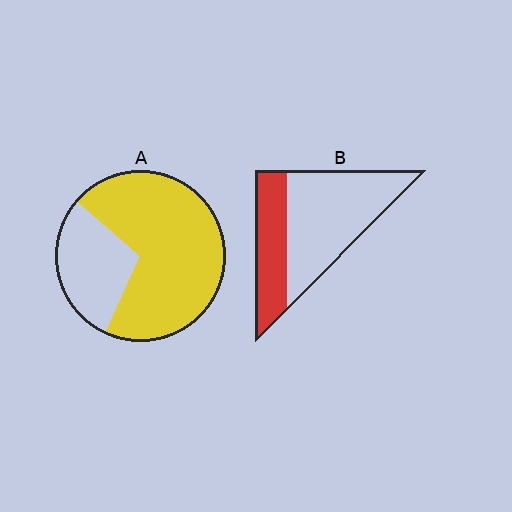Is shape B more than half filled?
No.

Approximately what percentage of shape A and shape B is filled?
A is approximately 70% and B is approximately 35%.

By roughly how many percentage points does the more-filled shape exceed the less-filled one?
By roughly 35 percentage points (A over B).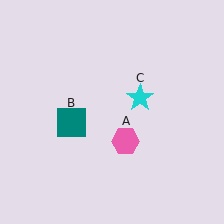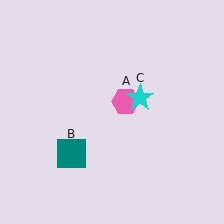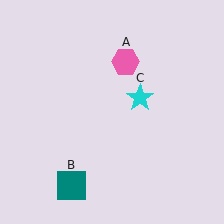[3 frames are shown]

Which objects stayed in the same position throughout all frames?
Cyan star (object C) remained stationary.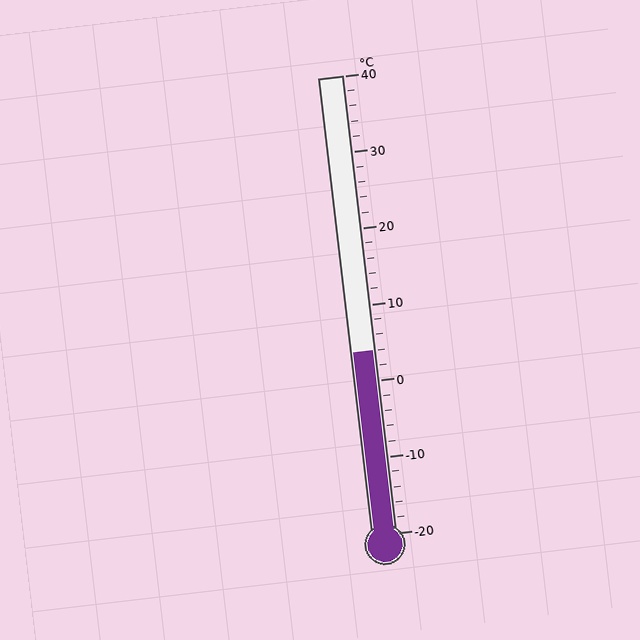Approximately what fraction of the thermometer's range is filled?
The thermometer is filled to approximately 40% of its range.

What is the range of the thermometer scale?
The thermometer scale ranges from -20°C to 40°C.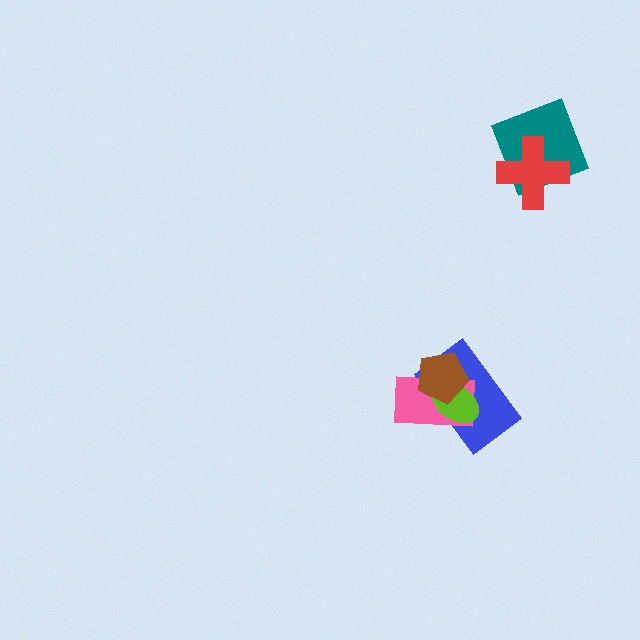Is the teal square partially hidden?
Yes, it is partially covered by another shape.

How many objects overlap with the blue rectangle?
3 objects overlap with the blue rectangle.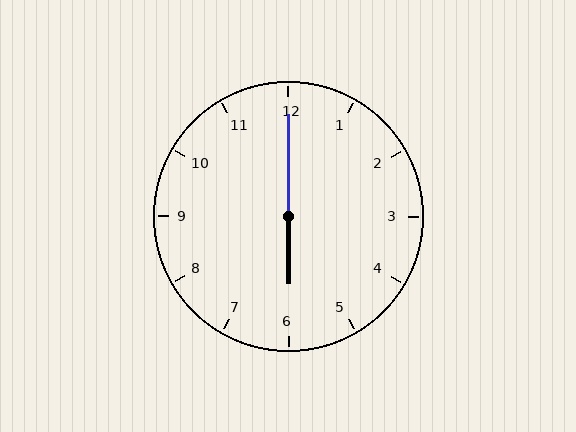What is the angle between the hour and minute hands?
Approximately 180 degrees.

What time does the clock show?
6:00.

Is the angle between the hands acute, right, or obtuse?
It is obtuse.